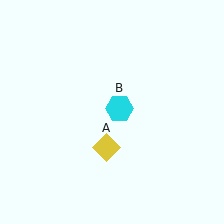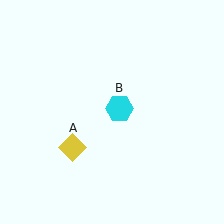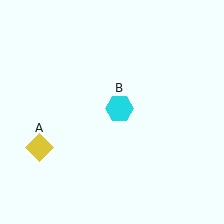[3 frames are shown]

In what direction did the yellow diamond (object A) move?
The yellow diamond (object A) moved left.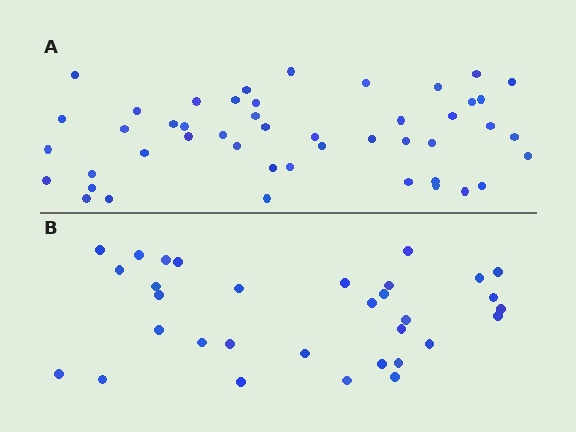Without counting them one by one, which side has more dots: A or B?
Region A (the top region) has more dots.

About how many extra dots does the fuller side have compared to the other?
Region A has approximately 15 more dots than region B.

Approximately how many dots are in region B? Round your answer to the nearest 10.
About 30 dots. (The exact count is 32, which rounds to 30.)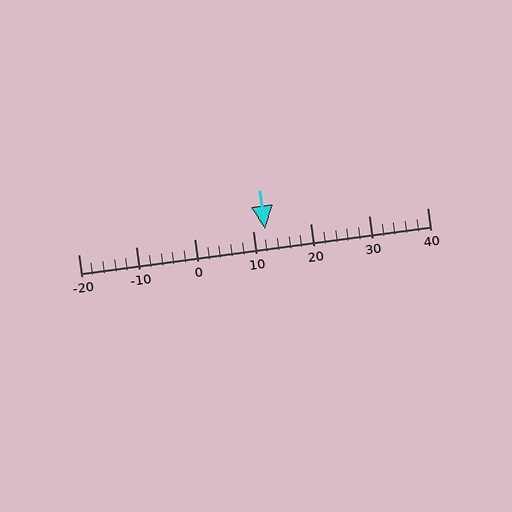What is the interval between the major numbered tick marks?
The major tick marks are spaced 10 units apart.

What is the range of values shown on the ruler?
The ruler shows values from -20 to 40.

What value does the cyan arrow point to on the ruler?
The cyan arrow points to approximately 12.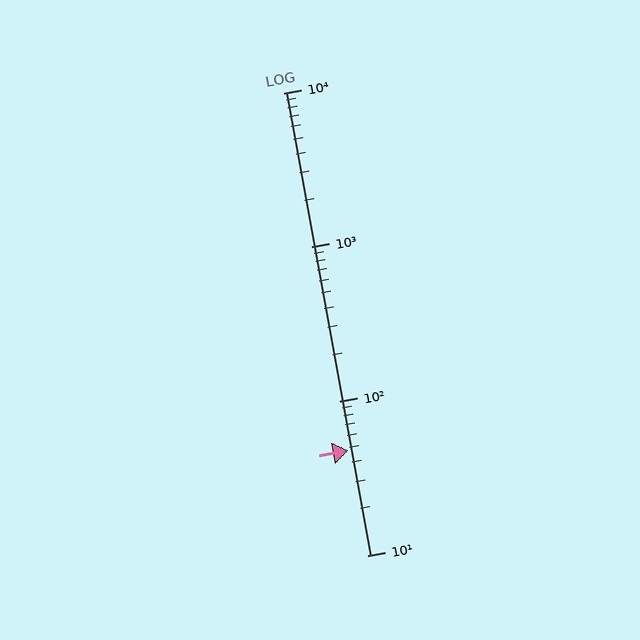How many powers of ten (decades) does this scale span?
The scale spans 3 decades, from 10 to 10000.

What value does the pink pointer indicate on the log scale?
The pointer indicates approximately 48.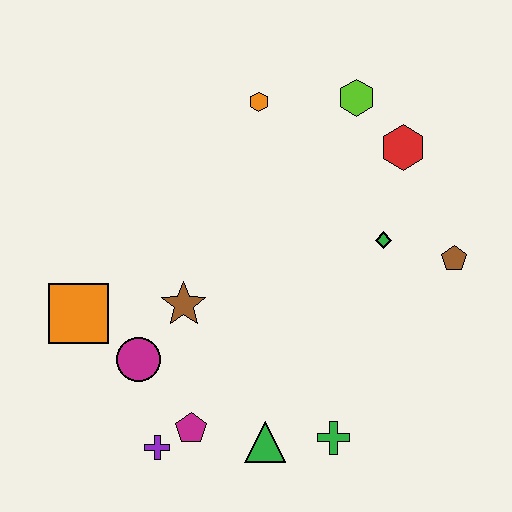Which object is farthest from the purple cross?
The lime hexagon is farthest from the purple cross.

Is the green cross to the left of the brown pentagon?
Yes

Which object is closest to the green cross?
The green triangle is closest to the green cross.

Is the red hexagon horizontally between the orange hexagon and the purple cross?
No